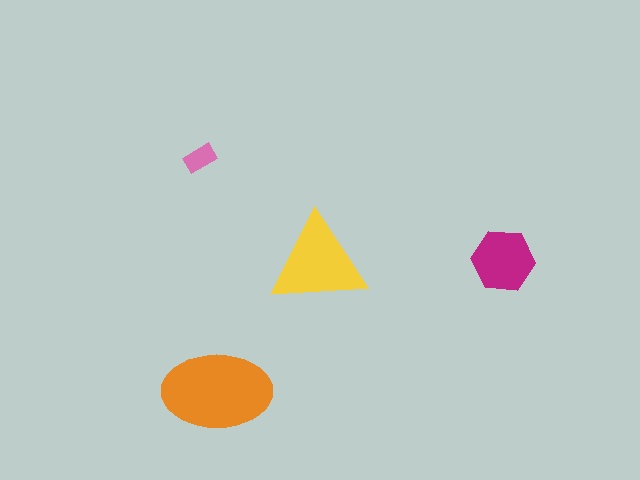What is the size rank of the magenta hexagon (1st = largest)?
3rd.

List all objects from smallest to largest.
The pink rectangle, the magenta hexagon, the yellow triangle, the orange ellipse.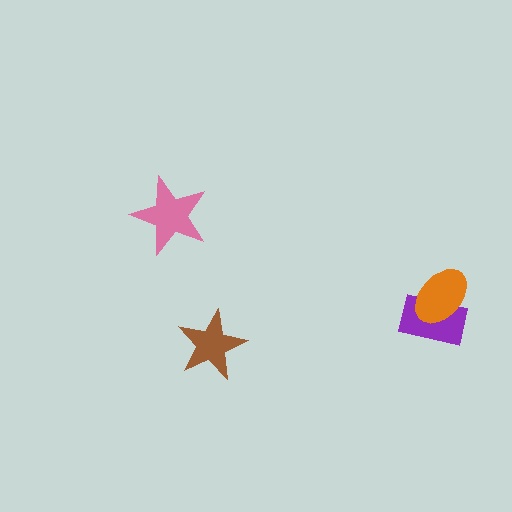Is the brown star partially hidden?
No, no other shape covers it.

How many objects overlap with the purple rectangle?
1 object overlaps with the purple rectangle.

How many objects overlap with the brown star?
0 objects overlap with the brown star.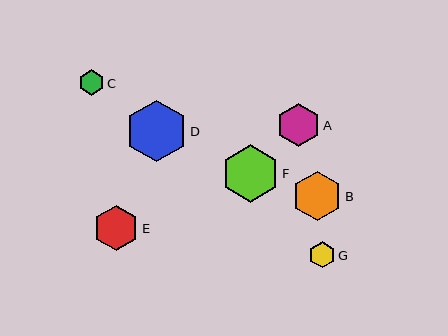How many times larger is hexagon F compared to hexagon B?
Hexagon F is approximately 1.2 times the size of hexagon B.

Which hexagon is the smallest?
Hexagon C is the smallest with a size of approximately 25 pixels.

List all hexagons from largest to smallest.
From largest to smallest: D, F, B, E, A, G, C.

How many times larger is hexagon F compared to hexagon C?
Hexagon F is approximately 2.3 times the size of hexagon C.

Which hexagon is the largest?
Hexagon D is the largest with a size of approximately 62 pixels.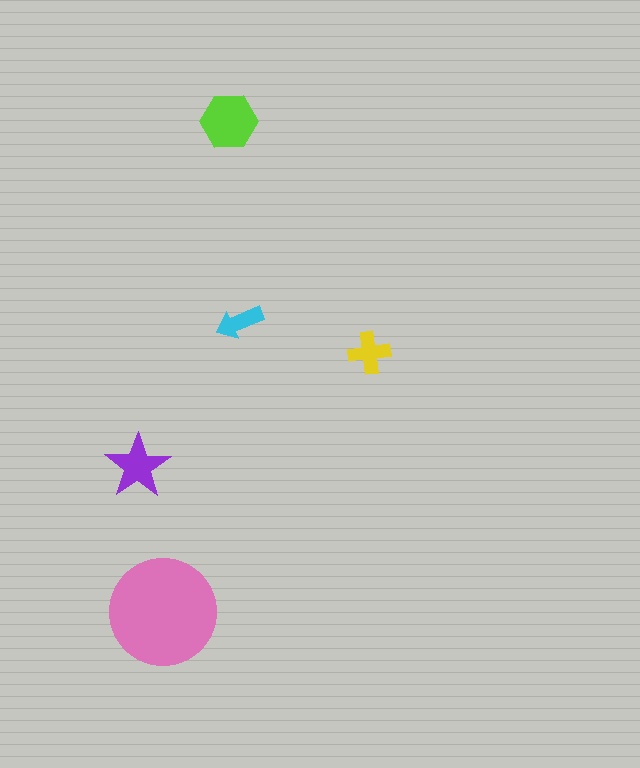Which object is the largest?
The pink circle.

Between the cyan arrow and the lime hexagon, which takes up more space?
The lime hexagon.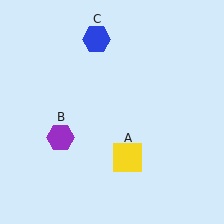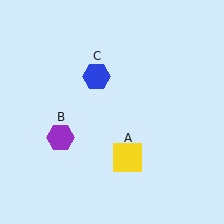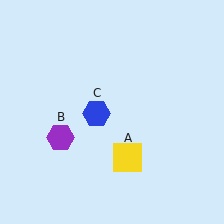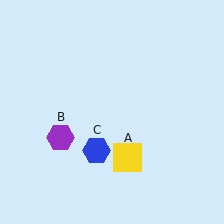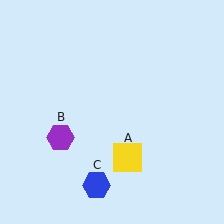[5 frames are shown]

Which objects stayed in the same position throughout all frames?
Yellow square (object A) and purple hexagon (object B) remained stationary.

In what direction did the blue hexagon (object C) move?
The blue hexagon (object C) moved down.